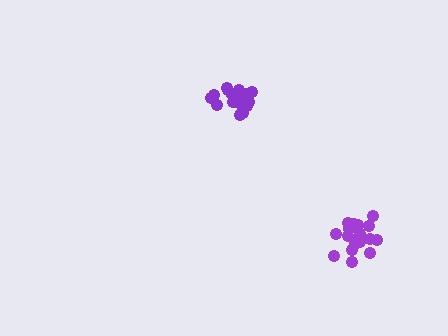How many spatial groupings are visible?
There are 2 spatial groupings.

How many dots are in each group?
Group 1: 21 dots, Group 2: 20 dots (41 total).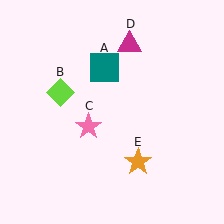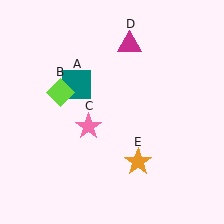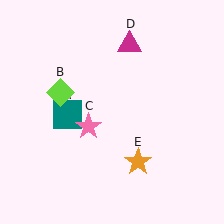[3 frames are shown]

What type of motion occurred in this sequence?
The teal square (object A) rotated counterclockwise around the center of the scene.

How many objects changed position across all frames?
1 object changed position: teal square (object A).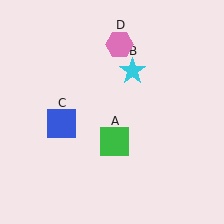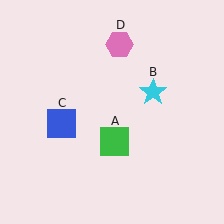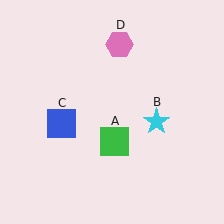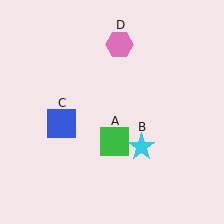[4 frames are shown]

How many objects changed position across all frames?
1 object changed position: cyan star (object B).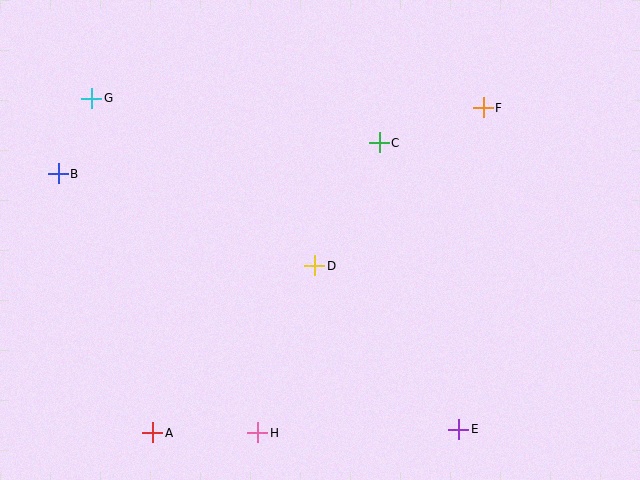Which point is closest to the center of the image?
Point D at (315, 266) is closest to the center.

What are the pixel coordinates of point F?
Point F is at (483, 108).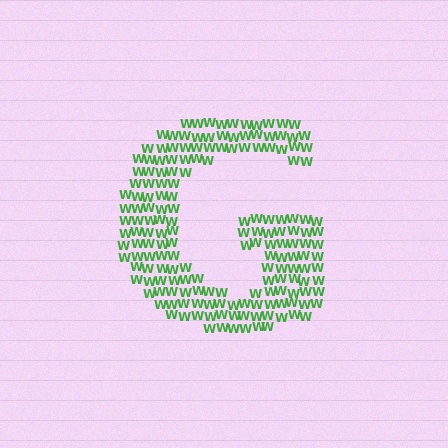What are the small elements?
The small elements are letter W's.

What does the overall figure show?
The overall figure shows the letter G.